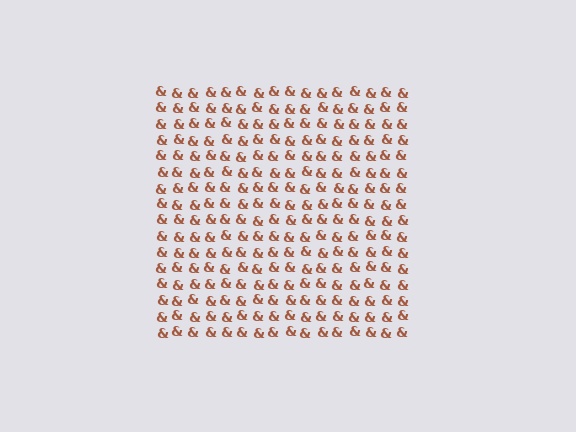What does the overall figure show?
The overall figure shows a square.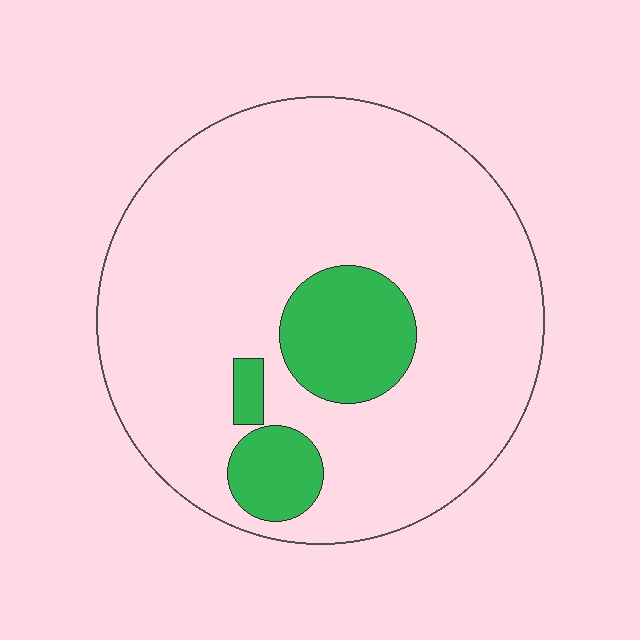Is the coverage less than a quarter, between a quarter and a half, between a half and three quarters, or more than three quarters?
Less than a quarter.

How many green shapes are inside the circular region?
3.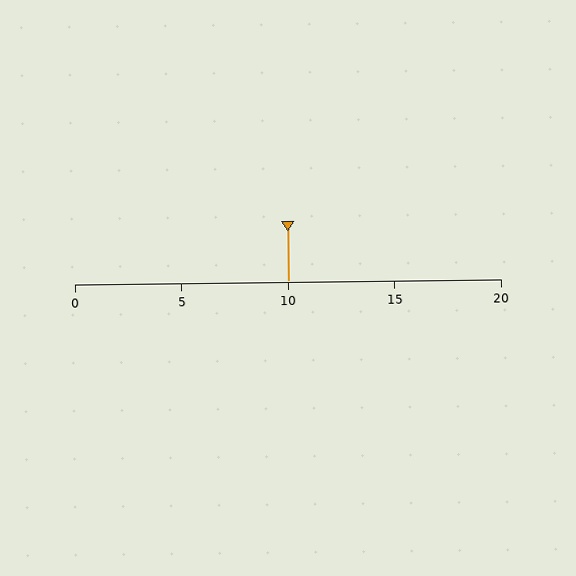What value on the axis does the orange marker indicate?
The marker indicates approximately 10.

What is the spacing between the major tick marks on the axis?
The major ticks are spaced 5 apart.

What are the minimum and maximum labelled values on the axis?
The axis runs from 0 to 20.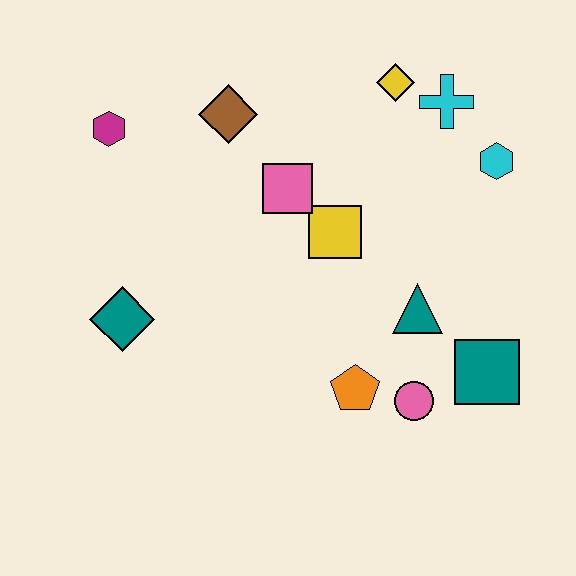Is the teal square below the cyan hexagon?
Yes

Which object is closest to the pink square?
The yellow square is closest to the pink square.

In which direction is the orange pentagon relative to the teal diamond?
The orange pentagon is to the right of the teal diamond.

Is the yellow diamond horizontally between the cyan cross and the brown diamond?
Yes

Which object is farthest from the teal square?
The magenta hexagon is farthest from the teal square.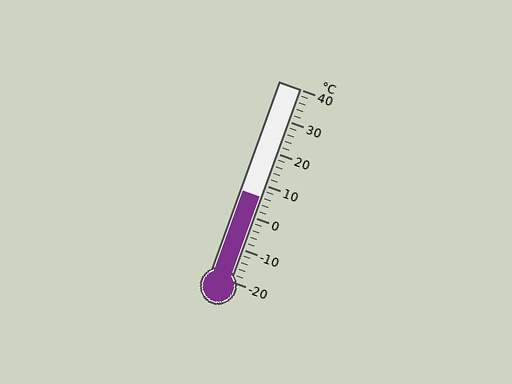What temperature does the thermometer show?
The thermometer shows approximately 6°C.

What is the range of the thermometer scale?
The thermometer scale ranges from -20°C to 40°C.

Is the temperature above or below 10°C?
The temperature is below 10°C.